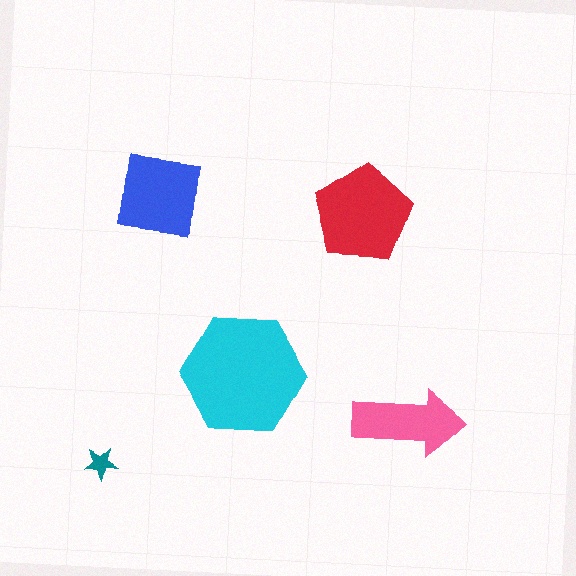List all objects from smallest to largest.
The teal star, the pink arrow, the blue square, the red pentagon, the cyan hexagon.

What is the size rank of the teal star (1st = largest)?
5th.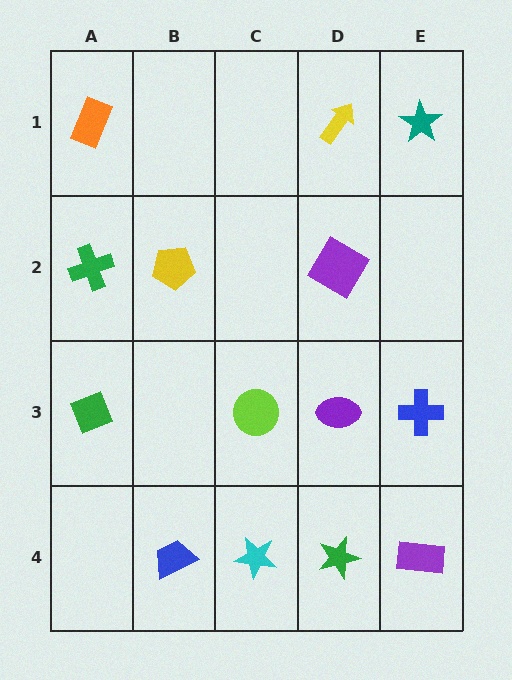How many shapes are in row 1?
3 shapes.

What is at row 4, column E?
A purple rectangle.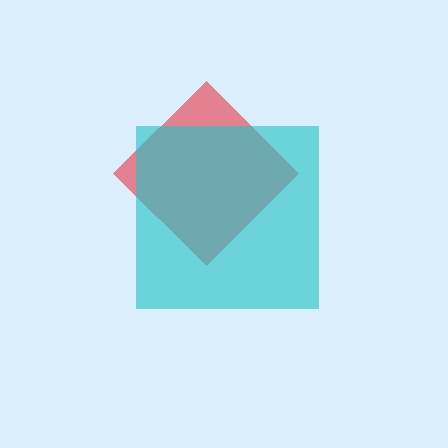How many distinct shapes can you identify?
There are 2 distinct shapes: a red diamond, a cyan square.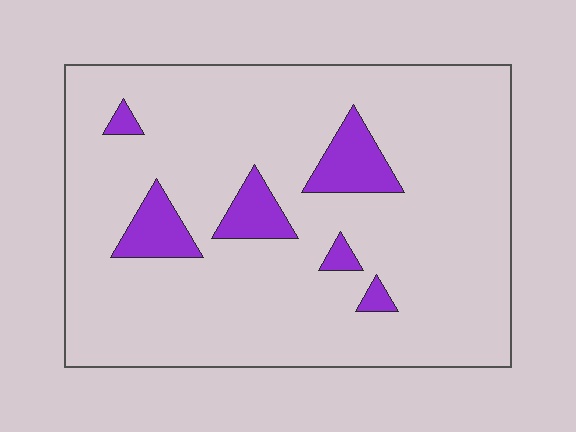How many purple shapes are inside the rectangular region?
6.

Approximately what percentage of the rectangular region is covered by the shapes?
Approximately 10%.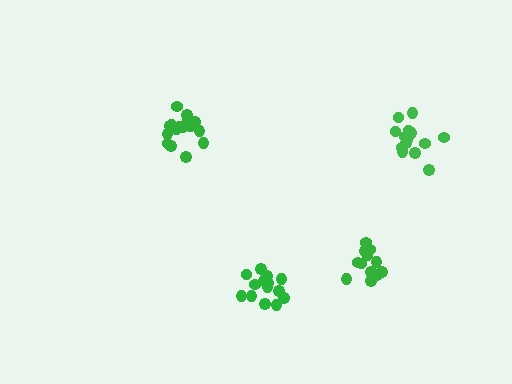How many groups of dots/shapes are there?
There are 4 groups.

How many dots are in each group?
Group 1: 16 dots, Group 2: 15 dots, Group 3: 15 dots, Group 4: 13 dots (59 total).